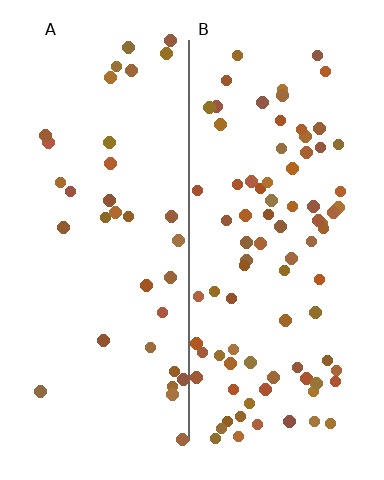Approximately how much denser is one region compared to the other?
Approximately 2.4× — region B over region A.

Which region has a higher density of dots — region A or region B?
B (the right).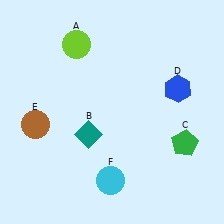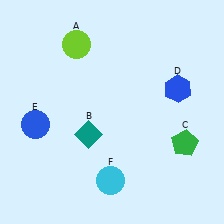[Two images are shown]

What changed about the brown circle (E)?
In Image 1, E is brown. In Image 2, it changed to blue.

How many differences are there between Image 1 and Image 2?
There is 1 difference between the two images.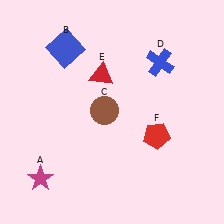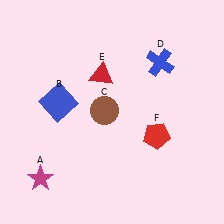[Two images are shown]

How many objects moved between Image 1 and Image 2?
1 object moved between the two images.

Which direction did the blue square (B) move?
The blue square (B) moved down.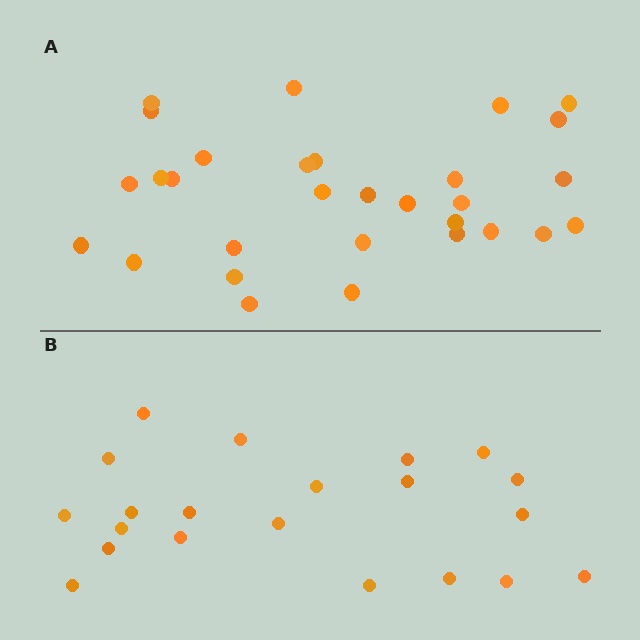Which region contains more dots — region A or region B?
Region A (the top region) has more dots.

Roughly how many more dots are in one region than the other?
Region A has roughly 8 or so more dots than region B.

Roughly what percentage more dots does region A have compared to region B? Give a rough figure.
About 45% more.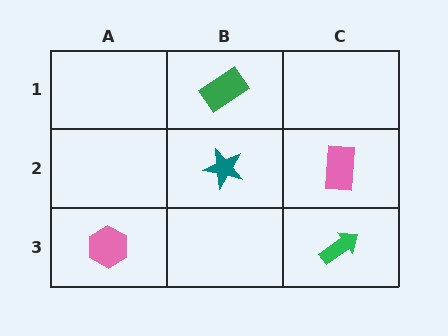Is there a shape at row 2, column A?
No, that cell is empty.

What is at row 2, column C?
A pink rectangle.